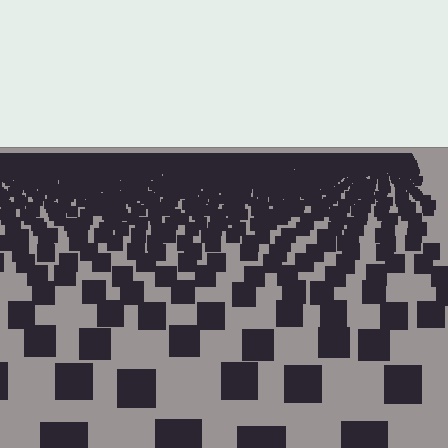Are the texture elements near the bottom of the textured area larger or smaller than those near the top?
Larger. Near the bottom, elements are closer to the viewer and appear at a bigger on-screen size.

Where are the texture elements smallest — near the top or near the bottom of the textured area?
Near the top.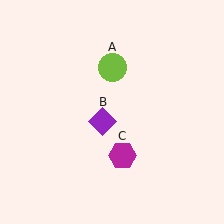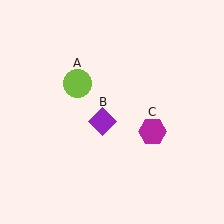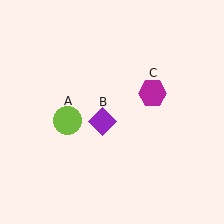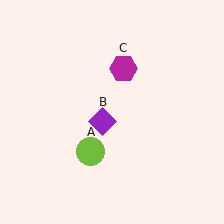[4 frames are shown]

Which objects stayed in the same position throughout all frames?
Purple diamond (object B) remained stationary.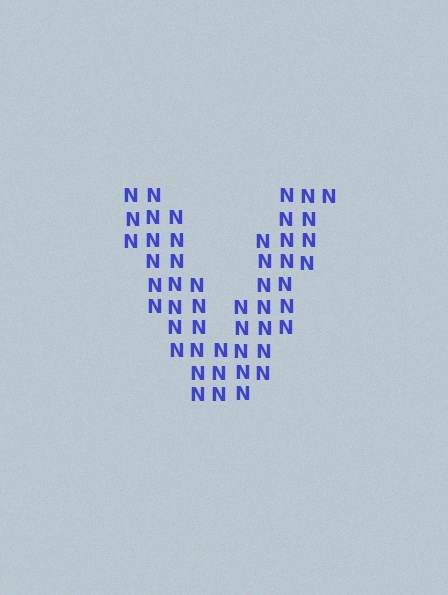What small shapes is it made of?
It is made of small letter N's.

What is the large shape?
The large shape is the letter V.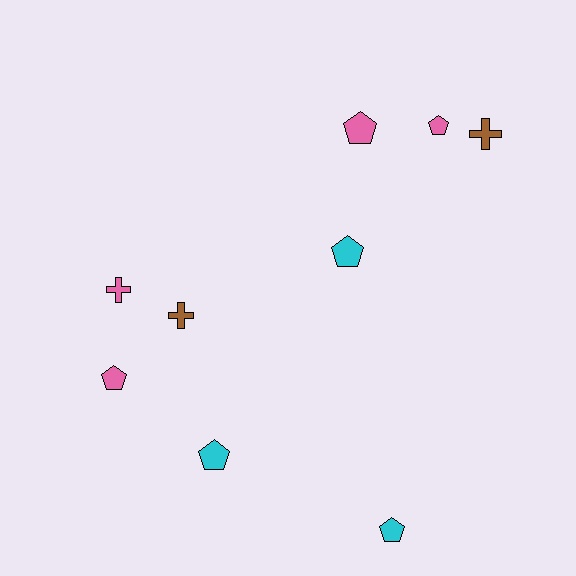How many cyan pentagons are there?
There are 3 cyan pentagons.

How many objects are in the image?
There are 9 objects.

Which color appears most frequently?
Pink, with 4 objects.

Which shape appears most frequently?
Pentagon, with 6 objects.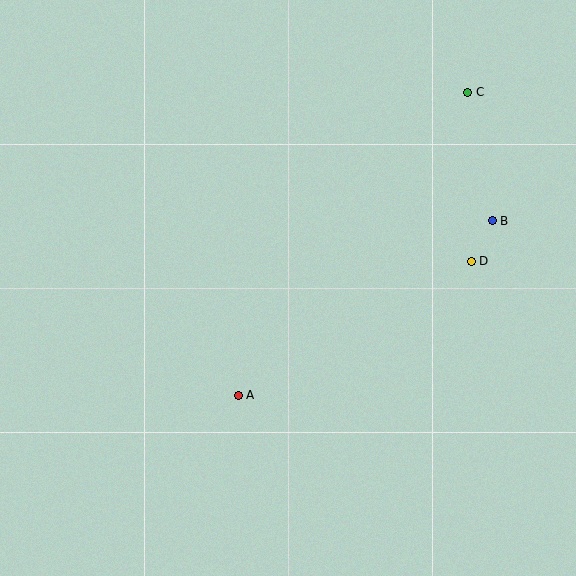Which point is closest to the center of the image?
Point A at (238, 396) is closest to the center.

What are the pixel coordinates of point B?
Point B is at (492, 221).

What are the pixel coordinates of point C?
Point C is at (468, 92).